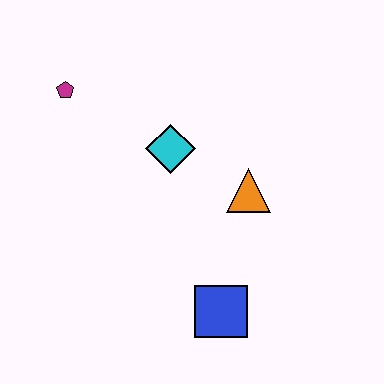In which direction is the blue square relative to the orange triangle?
The blue square is below the orange triangle.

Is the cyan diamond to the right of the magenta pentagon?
Yes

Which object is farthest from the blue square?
The magenta pentagon is farthest from the blue square.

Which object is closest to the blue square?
The orange triangle is closest to the blue square.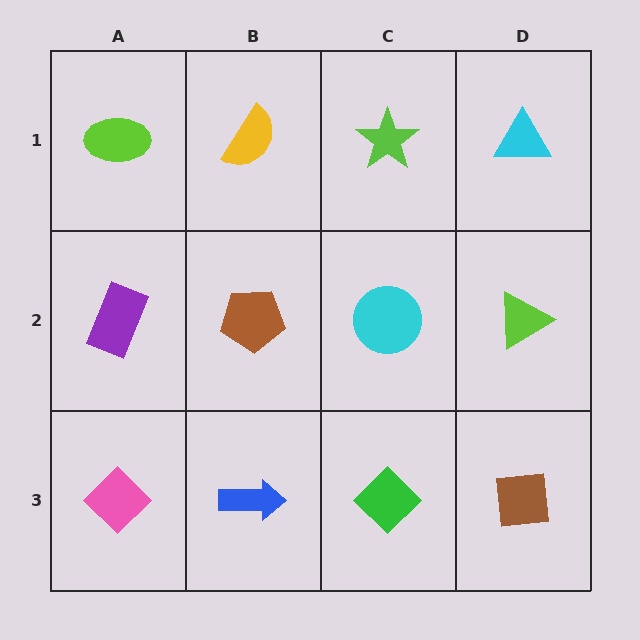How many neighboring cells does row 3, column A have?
2.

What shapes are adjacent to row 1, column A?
A purple rectangle (row 2, column A), a yellow semicircle (row 1, column B).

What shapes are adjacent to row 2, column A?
A lime ellipse (row 1, column A), a pink diamond (row 3, column A), a brown pentagon (row 2, column B).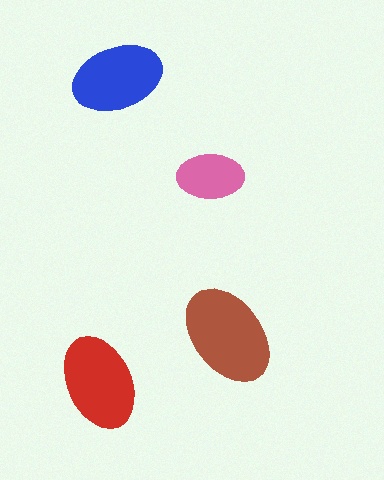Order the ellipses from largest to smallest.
the brown one, the red one, the blue one, the pink one.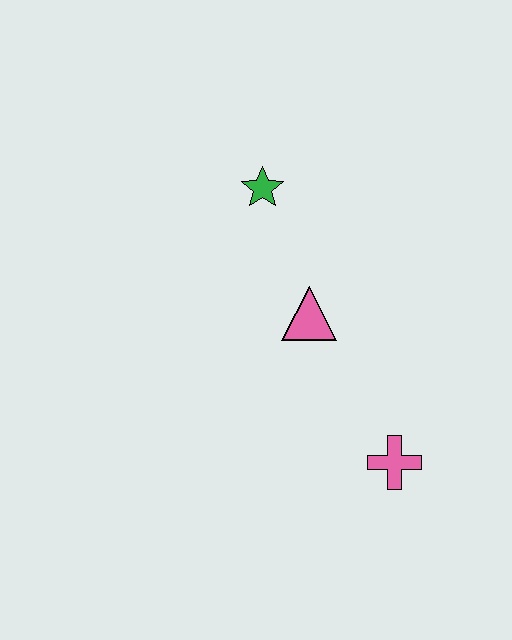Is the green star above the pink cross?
Yes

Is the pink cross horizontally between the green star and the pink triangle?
No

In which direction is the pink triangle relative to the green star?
The pink triangle is below the green star.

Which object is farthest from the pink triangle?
The pink cross is farthest from the pink triangle.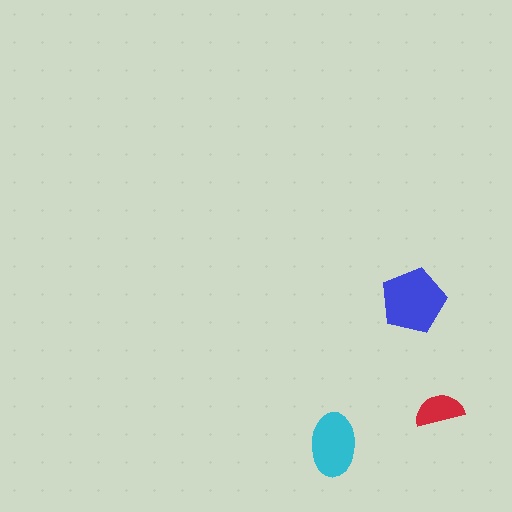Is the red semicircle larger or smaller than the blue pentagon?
Smaller.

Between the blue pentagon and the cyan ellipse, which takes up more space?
The blue pentagon.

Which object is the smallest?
The red semicircle.